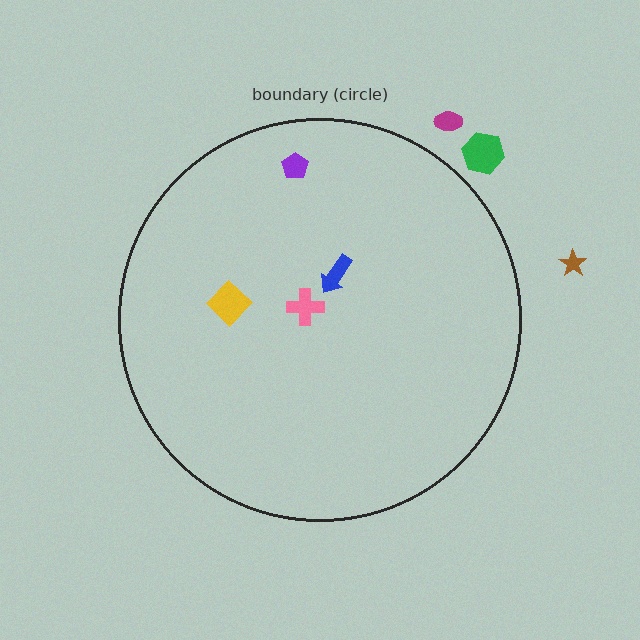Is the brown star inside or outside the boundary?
Outside.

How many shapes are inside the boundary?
4 inside, 3 outside.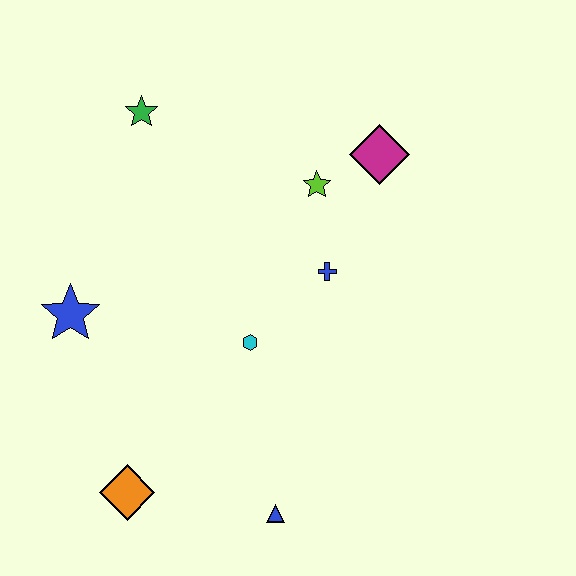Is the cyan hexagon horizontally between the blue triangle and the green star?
Yes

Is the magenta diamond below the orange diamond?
No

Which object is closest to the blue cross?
The lime star is closest to the blue cross.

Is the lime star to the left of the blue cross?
Yes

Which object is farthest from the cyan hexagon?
The green star is farthest from the cyan hexagon.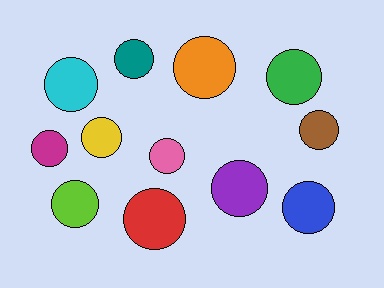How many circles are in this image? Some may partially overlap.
There are 12 circles.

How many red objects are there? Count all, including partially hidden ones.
There is 1 red object.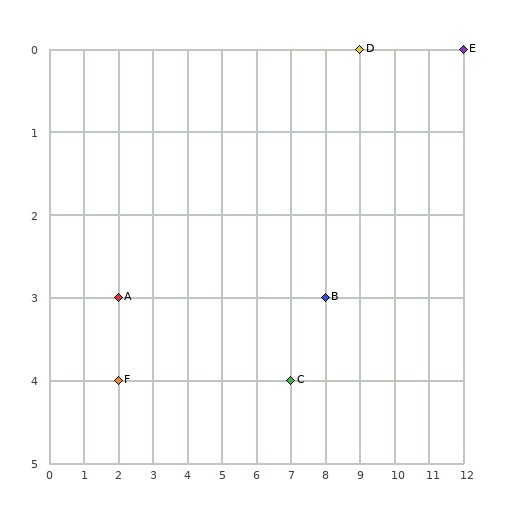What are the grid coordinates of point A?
Point A is at grid coordinates (2, 3).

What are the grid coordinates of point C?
Point C is at grid coordinates (7, 4).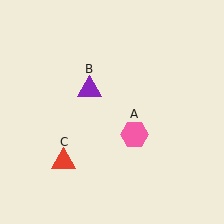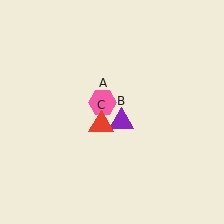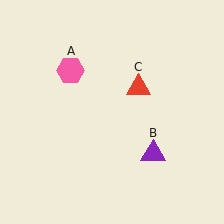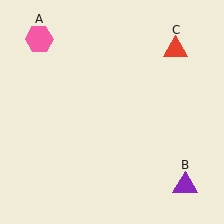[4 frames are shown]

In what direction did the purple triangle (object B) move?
The purple triangle (object B) moved down and to the right.